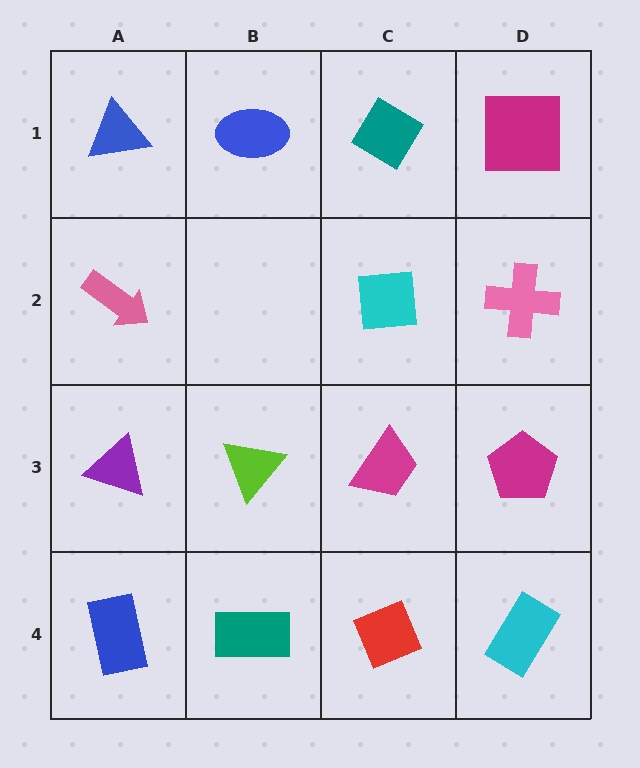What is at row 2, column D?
A pink cross.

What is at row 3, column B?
A lime triangle.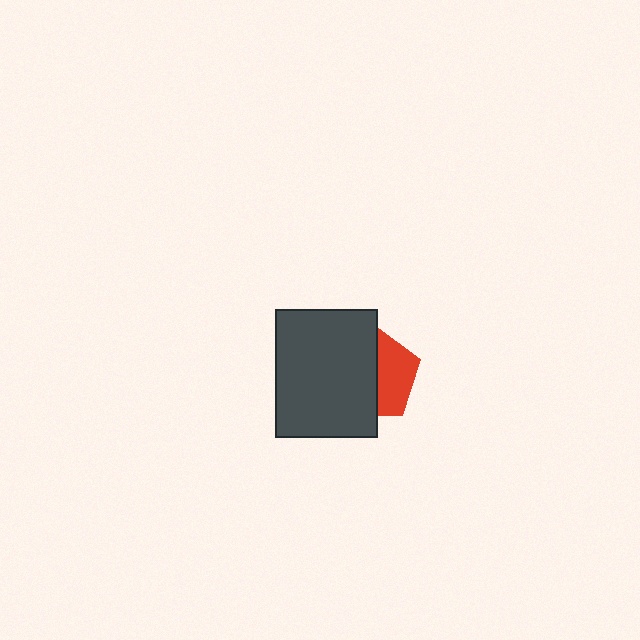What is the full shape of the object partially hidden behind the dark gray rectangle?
The partially hidden object is a red pentagon.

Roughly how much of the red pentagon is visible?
A small part of it is visible (roughly 43%).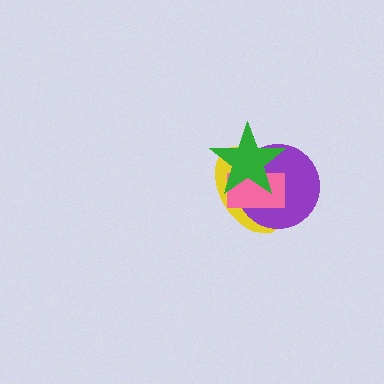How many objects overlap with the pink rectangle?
3 objects overlap with the pink rectangle.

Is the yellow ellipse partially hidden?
Yes, it is partially covered by another shape.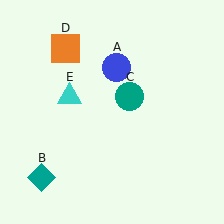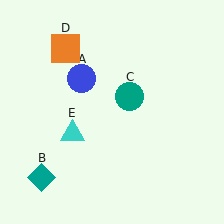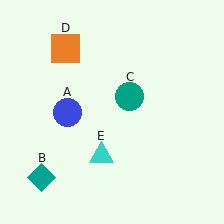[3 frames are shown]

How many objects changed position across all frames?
2 objects changed position: blue circle (object A), cyan triangle (object E).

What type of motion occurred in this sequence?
The blue circle (object A), cyan triangle (object E) rotated counterclockwise around the center of the scene.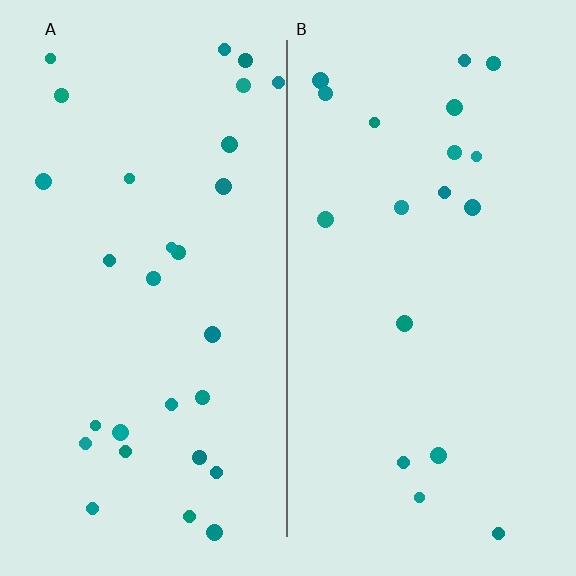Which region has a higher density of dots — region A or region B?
A (the left).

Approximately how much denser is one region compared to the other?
Approximately 1.6× — region A over region B.